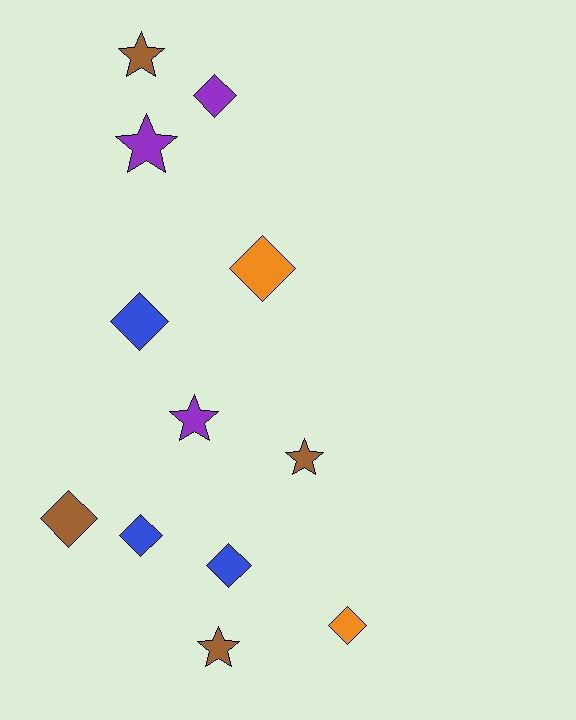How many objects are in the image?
There are 12 objects.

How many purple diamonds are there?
There is 1 purple diamond.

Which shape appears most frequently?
Diamond, with 7 objects.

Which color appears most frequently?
Brown, with 4 objects.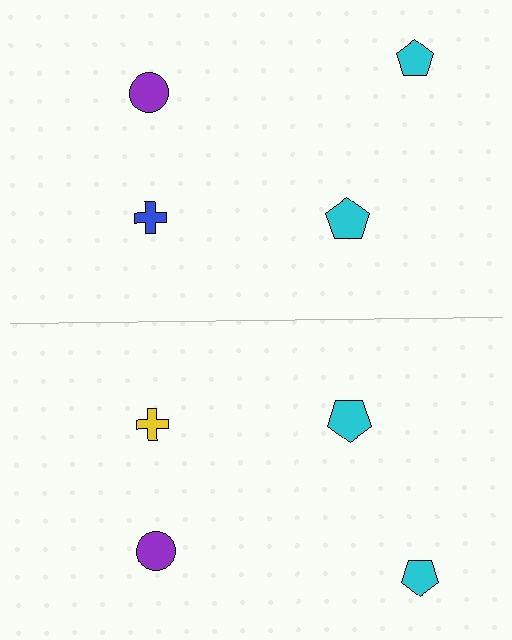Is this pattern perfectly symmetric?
No, the pattern is not perfectly symmetric. The yellow cross on the bottom side breaks the symmetry — its mirror counterpart is blue.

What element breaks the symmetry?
The yellow cross on the bottom side breaks the symmetry — its mirror counterpart is blue.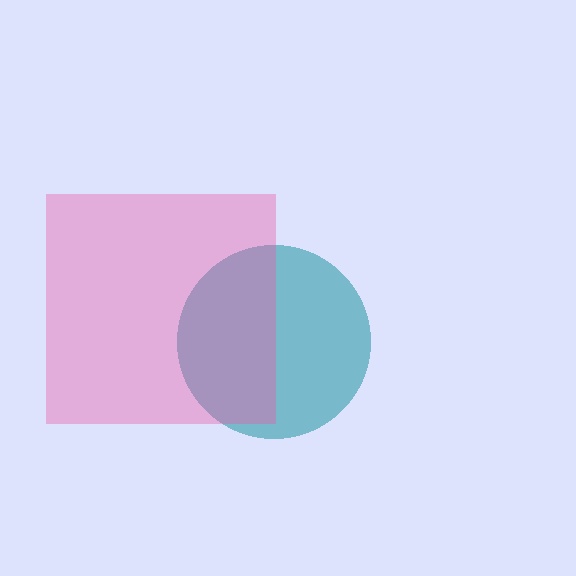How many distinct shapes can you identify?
There are 2 distinct shapes: a teal circle, a pink square.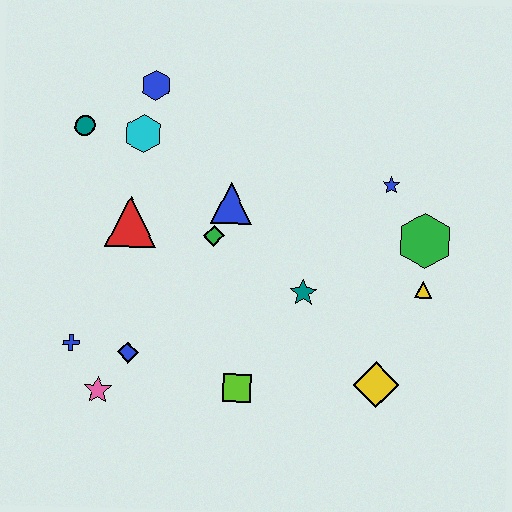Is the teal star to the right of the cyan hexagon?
Yes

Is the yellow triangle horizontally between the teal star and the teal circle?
No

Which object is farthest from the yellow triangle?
The teal circle is farthest from the yellow triangle.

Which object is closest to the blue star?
The green hexagon is closest to the blue star.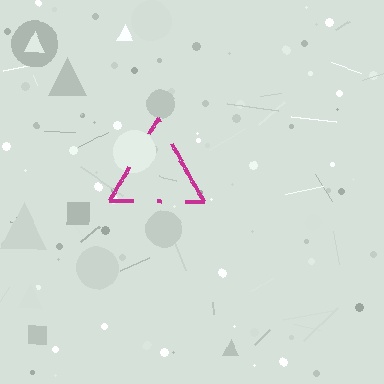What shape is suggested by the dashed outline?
The dashed outline suggests a triangle.